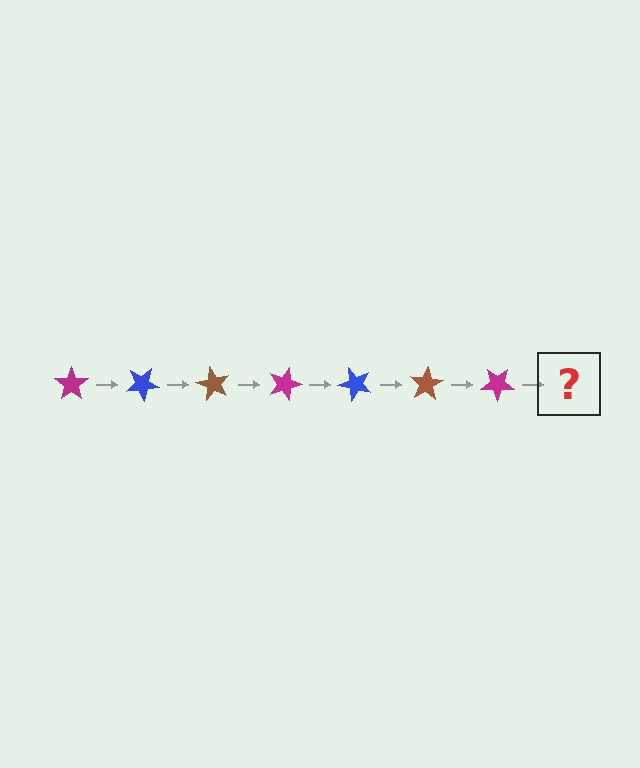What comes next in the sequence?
The next element should be a blue star, rotated 210 degrees from the start.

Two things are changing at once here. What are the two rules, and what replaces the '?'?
The two rules are that it rotates 30 degrees each step and the color cycles through magenta, blue, and brown. The '?' should be a blue star, rotated 210 degrees from the start.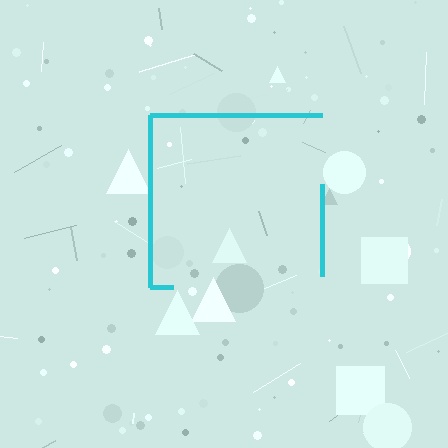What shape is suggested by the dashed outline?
The dashed outline suggests a square.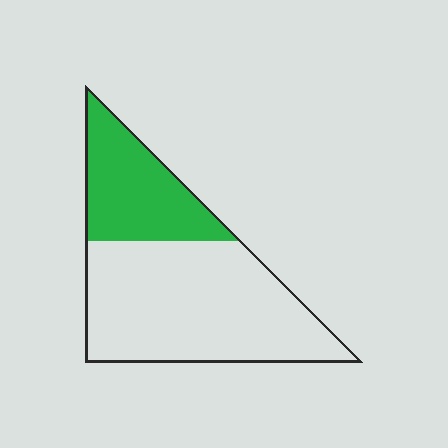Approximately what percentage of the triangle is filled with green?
Approximately 30%.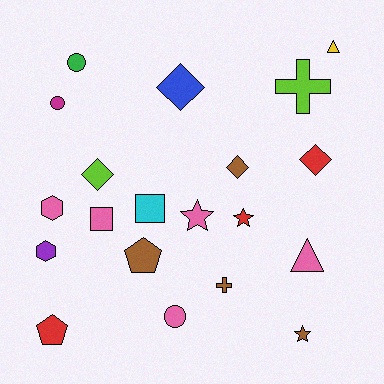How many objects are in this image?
There are 20 objects.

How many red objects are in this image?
There are 3 red objects.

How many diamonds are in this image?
There are 4 diamonds.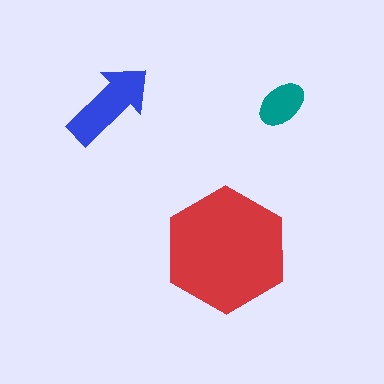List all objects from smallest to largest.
The teal ellipse, the blue arrow, the red hexagon.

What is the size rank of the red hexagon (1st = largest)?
1st.